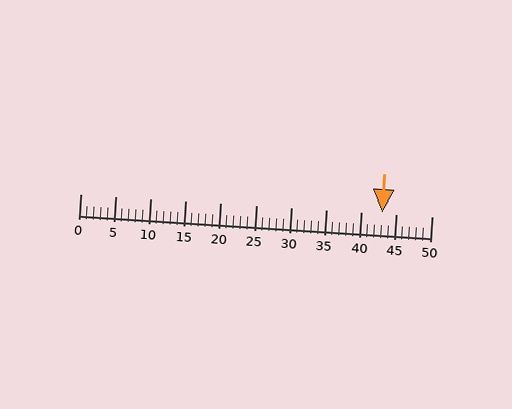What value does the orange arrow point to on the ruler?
The orange arrow points to approximately 43.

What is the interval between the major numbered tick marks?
The major tick marks are spaced 5 units apart.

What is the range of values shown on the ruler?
The ruler shows values from 0 to 50.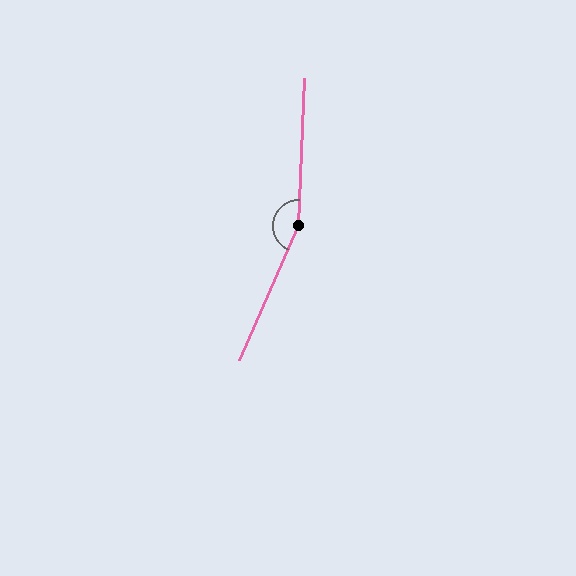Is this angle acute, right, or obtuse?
It is obtuse.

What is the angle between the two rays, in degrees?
Approximately 158 degrees.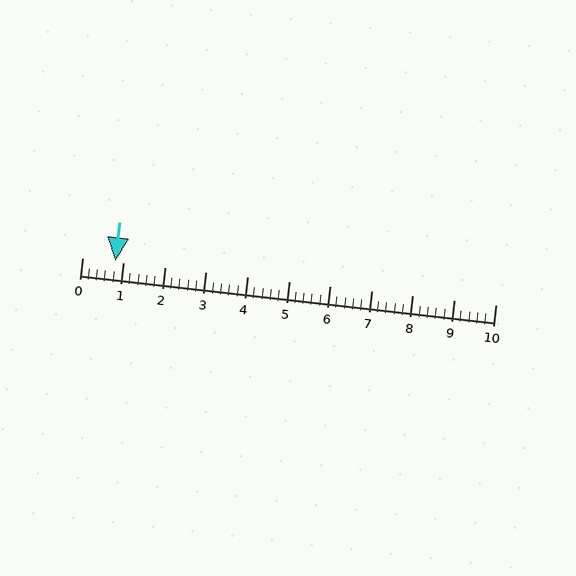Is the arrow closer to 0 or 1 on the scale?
The arrow is closer to 1.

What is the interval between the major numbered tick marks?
The major tick marks are spaced 1 units apart.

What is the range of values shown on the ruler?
The ruler shows values from 0 to 10.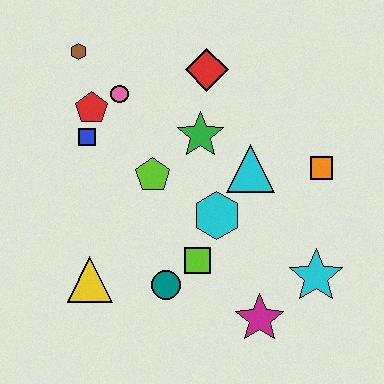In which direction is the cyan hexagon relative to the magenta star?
The cyan hexagon is above the magenta star.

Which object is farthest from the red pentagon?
The cyan star is farthest from the red pentagon.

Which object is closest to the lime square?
The teal circle is closest to the lime square.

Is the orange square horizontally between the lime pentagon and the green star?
No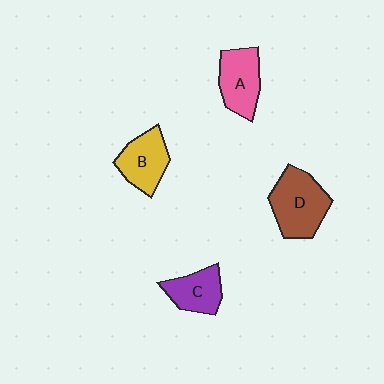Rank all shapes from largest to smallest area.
From largest to smallest: D (brown), A (pink), B (yellow), C (purple).